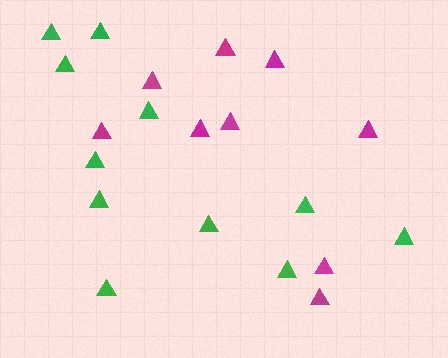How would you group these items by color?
There are 2 groups: one group of magenta triangles (9) and one group of green triangles (11).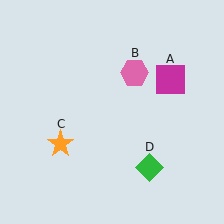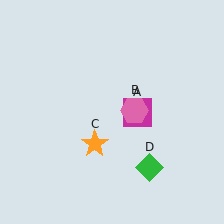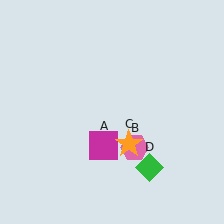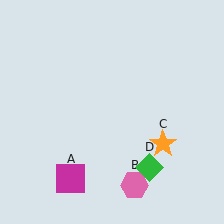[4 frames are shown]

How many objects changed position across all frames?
3 objects changed position: magenta square (object A), pink hexagon (object B), orange star (object C).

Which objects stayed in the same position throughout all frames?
Green diamond (object D) remained stationary.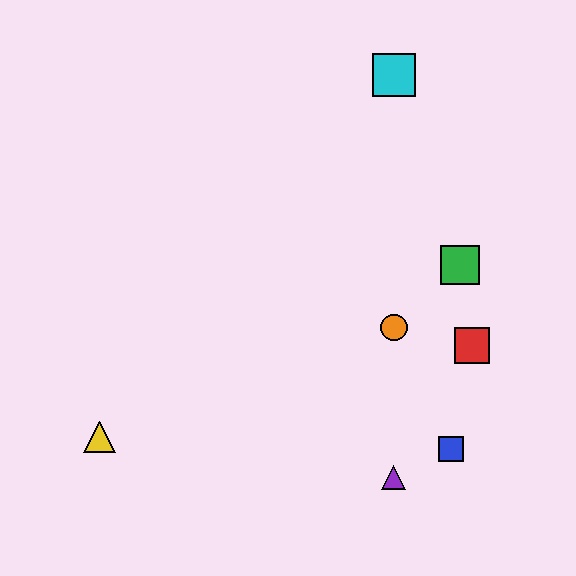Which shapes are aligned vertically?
The purple triangle, the orange circle, the cyan square are aligned vertically.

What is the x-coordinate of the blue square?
The blue square is at x≈451.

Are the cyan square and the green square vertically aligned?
No, the cyan square is at x≈394 and the green square is at x≈460.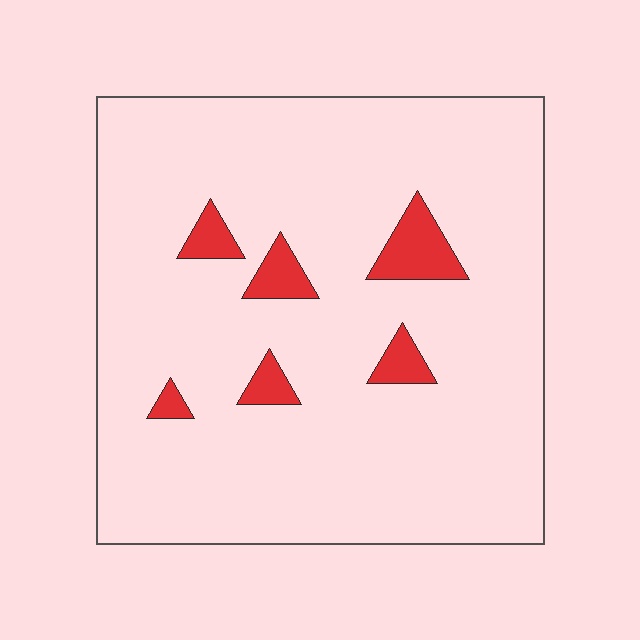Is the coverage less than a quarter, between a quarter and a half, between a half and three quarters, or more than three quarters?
Less than a quarter.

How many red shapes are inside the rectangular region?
6.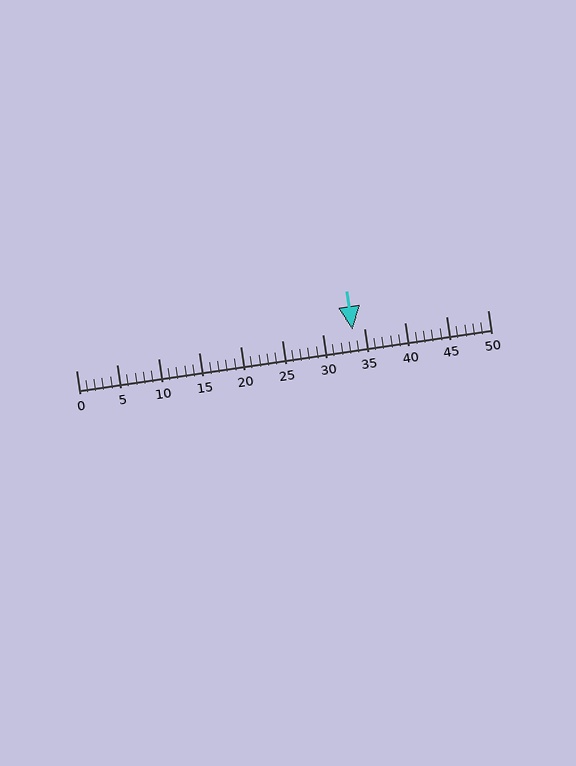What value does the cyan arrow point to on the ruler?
The cyan arrow points to approximately 34.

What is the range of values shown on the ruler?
The ruler shows values from 0 to 50.